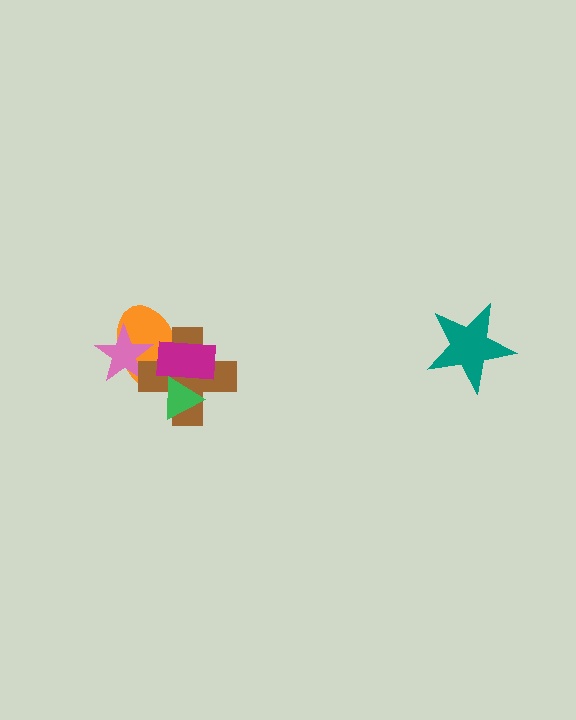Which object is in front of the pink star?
The brown cross is in front of the pink star.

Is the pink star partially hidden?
Yes, it is partially covered by another shape.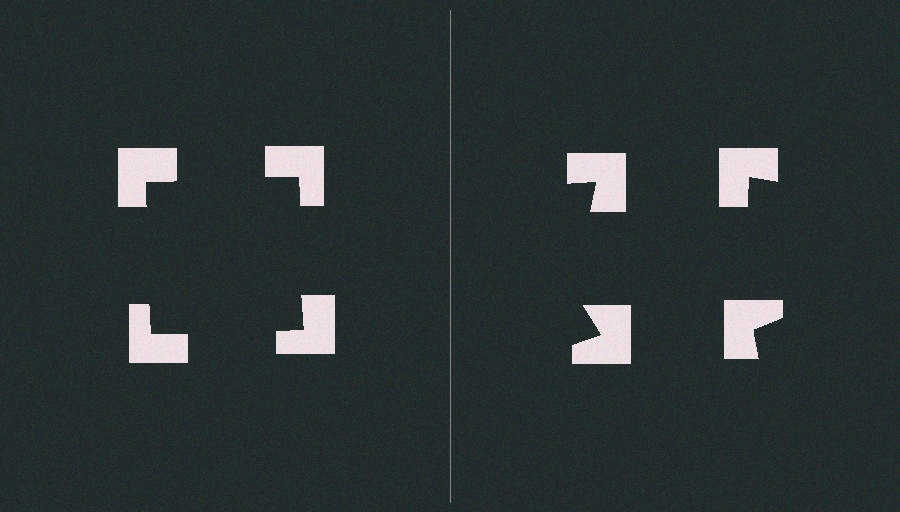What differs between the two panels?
The notched squares are positioned identically on both sides; only the wedge orientations differ. On the left they align to a square; on the right they are misaligned.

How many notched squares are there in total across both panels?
8 — 4 on each side.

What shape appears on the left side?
An illusory square.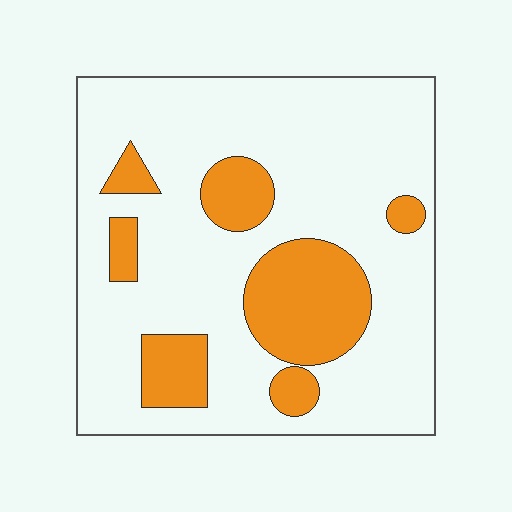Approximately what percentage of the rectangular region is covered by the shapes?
Approximately 25%.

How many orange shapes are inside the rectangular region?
7.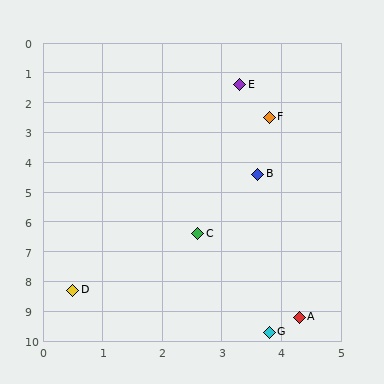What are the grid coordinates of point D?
Point D is at approximately (0.5, 8.3).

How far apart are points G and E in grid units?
Points G and E are about 8.3 grid units apart.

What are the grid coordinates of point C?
Point C is at approximately (2.6, 6.4).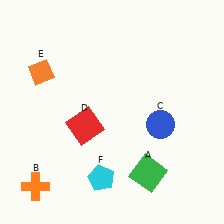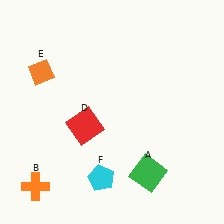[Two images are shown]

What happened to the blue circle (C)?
The blue circle (C) was removed in Image 2. It was in the bottom-right area of Image 1.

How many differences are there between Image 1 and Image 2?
There is 1 difference between the two images.